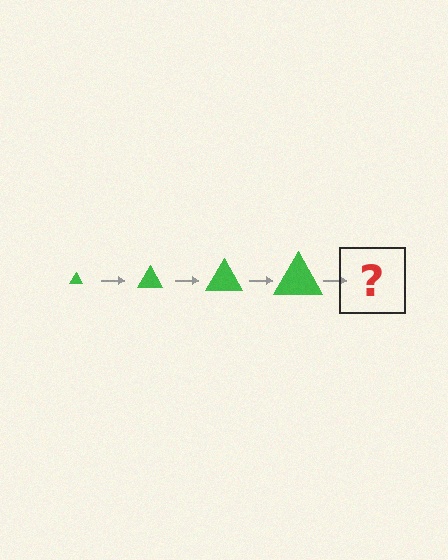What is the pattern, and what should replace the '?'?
The pattern is that the triangle gets progressively larger each step. The '?' should be a green triangle, larger than the previous one.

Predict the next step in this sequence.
The next step is a green triangle, larger than the previous one.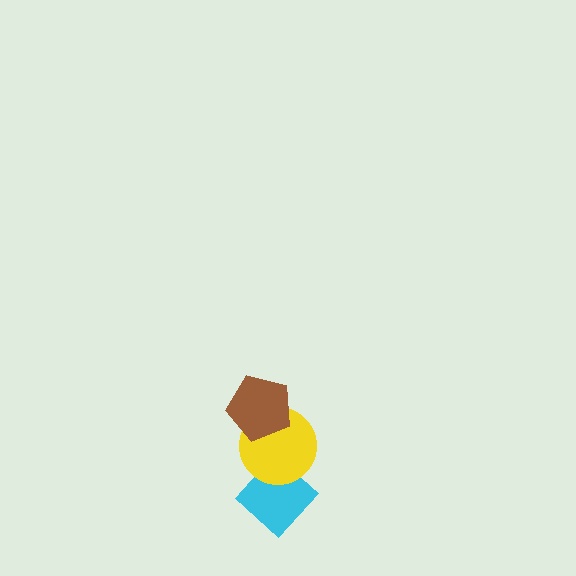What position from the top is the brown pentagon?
The brown pentagon is 1st from the top.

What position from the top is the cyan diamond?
The cyan diamond is 3rd from the top.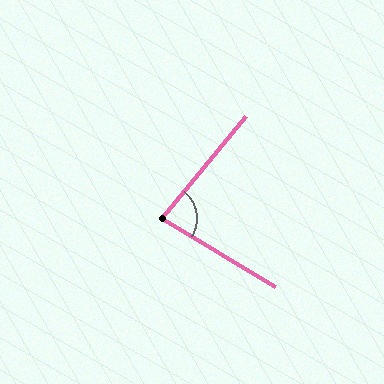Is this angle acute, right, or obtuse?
It is acute.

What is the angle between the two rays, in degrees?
Approximately 82 degrees.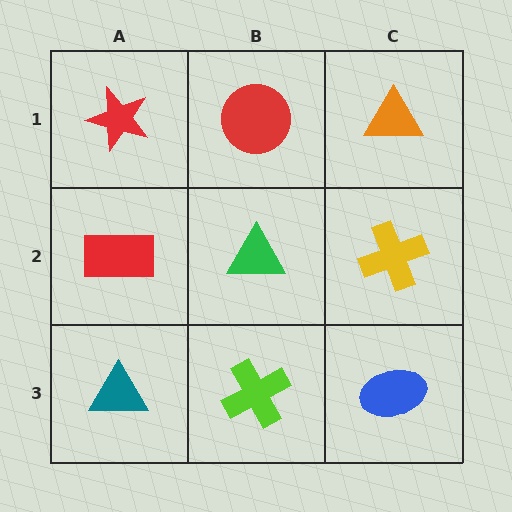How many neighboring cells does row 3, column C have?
2.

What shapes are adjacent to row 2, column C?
An orange triangle (row 1, column C), a blue ellipse (row 3, column C), a green triangle (row 2, column B).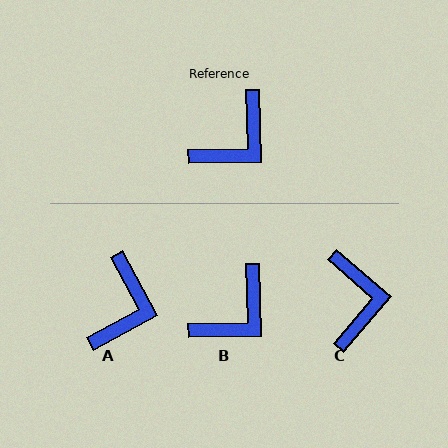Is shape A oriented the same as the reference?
No, it is off by about 28 degrees.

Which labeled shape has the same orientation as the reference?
B.